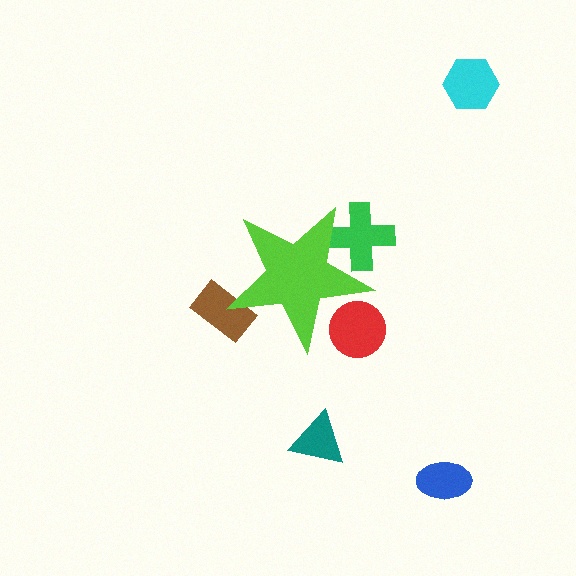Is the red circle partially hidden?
Yes, the red circle is partially hidden behind the lime star.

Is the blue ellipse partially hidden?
No, the blue ellipse is fully visible.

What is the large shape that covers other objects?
A lime star.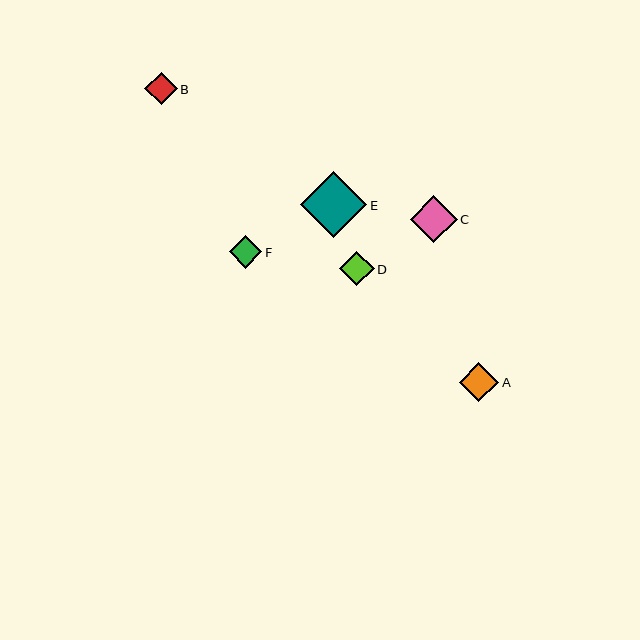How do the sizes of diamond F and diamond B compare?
Diamond F and diamond B are approximately the same size.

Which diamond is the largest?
Diamond E is the largest with a size of approximately 66 pixels.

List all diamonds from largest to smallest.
From largest to smallest: E, C, A, D, F, B.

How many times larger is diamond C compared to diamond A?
Diamond C is approximately 1.2 times the size of diamond A.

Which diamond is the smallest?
Diamond B is the smallest with a size of approximately 32 pixels.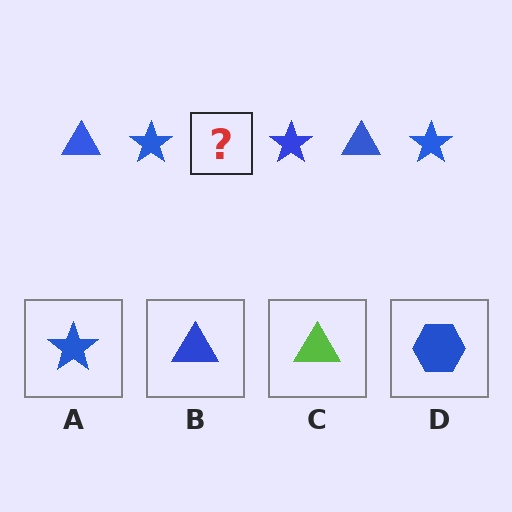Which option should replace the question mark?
Option B.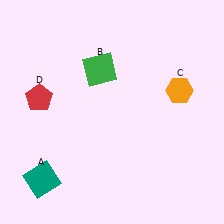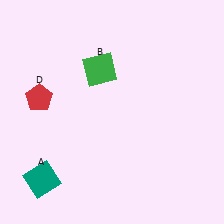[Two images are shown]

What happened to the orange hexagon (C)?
The orange hexagon (C) was removed in Image 2. It was in the top-right area of Image 1.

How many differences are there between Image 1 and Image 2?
There is 1 difference between the two images.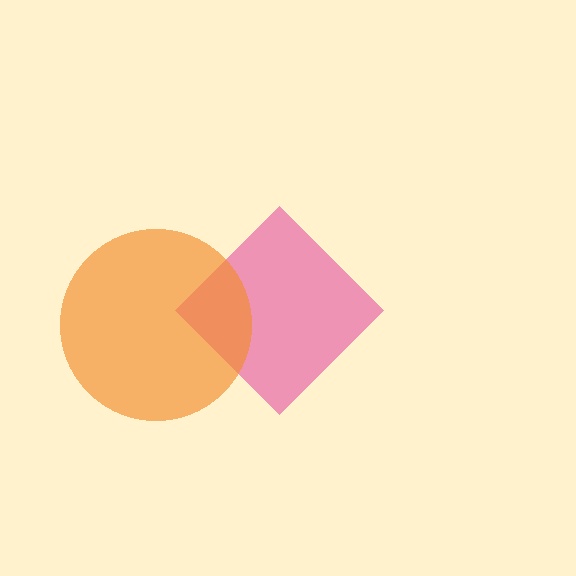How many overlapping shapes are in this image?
There are 2 overlapping shapes in the image.